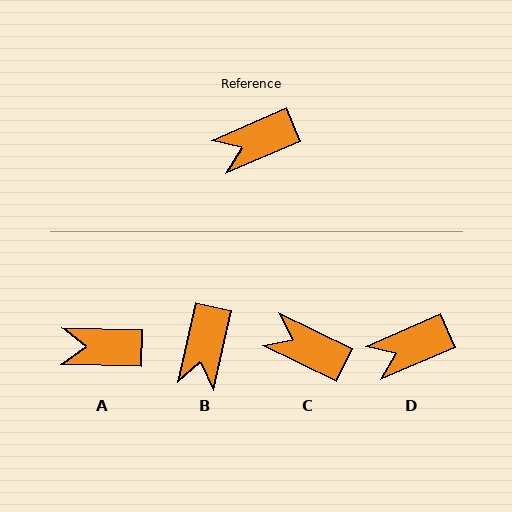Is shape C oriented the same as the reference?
No, it is off by about 50 degrees.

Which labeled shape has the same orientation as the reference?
D.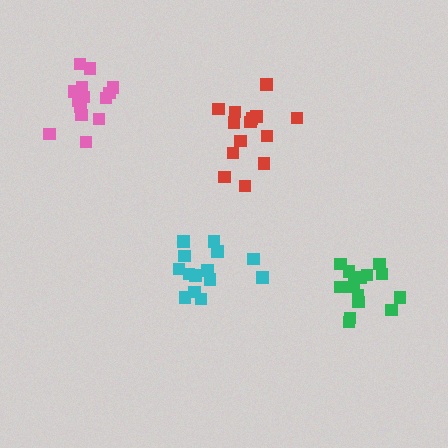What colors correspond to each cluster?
The clusters are colored: red, cyan, pink, green.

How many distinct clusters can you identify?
There are 4 distinct clusters.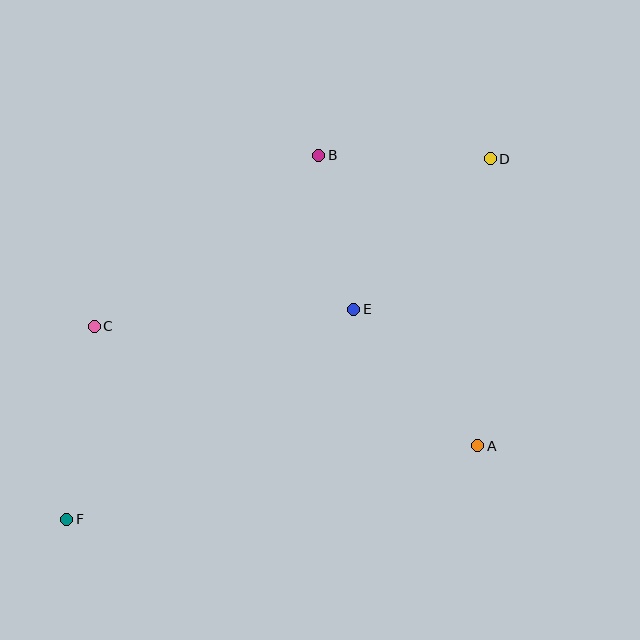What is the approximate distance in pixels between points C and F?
The distance between C and F is approximately 195 pixels.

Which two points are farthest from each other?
Points D and F are farthest from each other.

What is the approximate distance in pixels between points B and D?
The distance between B and D is approximately 171 pixels.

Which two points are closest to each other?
Points B and E are closest to each other.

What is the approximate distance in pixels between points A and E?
The distance between A and E is approximately 185 pixels.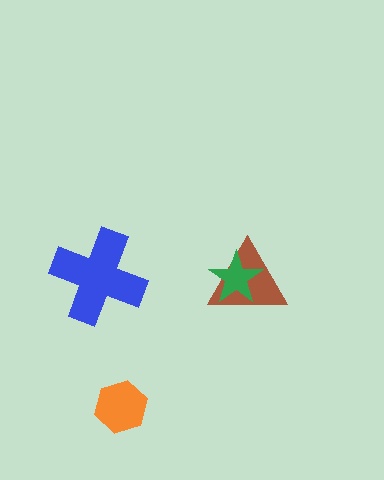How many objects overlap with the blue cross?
0 objects overlap with the blue cross.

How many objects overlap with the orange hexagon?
0 objects overlap with the orange hexagon.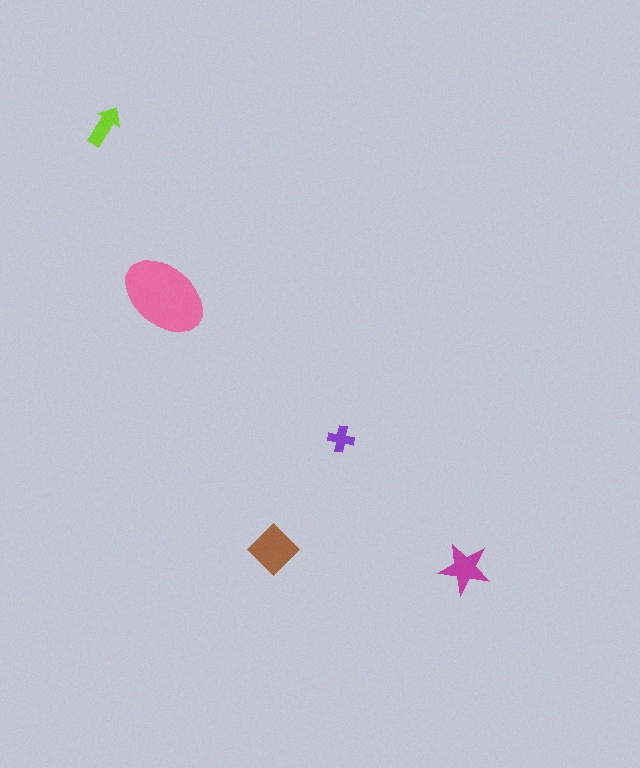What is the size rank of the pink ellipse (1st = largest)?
1st.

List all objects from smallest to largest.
The purple cross, the lime arrow, the magenta star, the brown diamond, the pink ellipse.